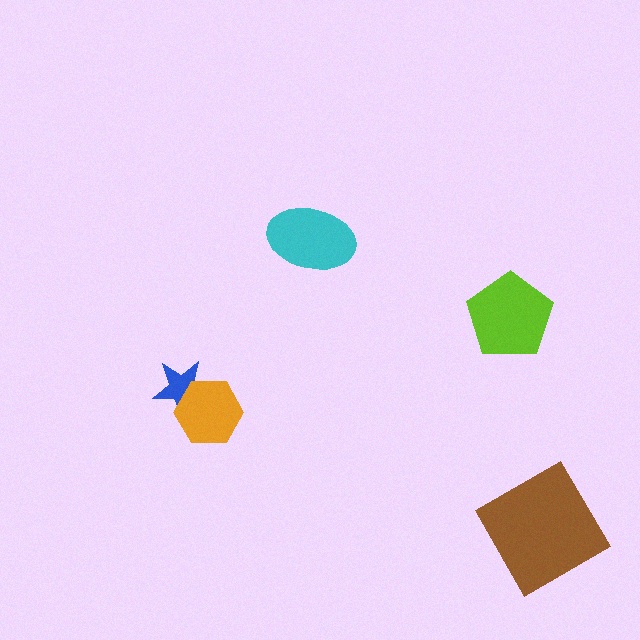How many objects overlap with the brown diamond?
0 objects overlap with the brown diamond.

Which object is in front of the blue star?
The orange hexagon is in front of the blue star.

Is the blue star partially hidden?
Yes, it is partially covered by another shape.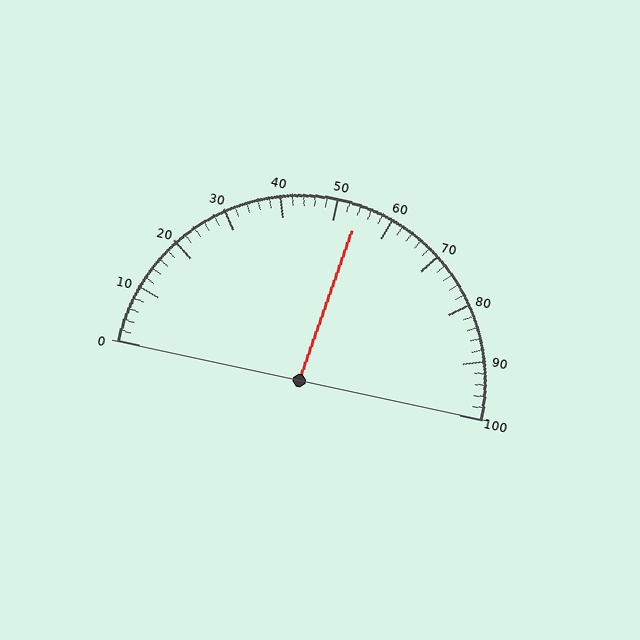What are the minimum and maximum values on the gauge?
The gauge ranges from 0 to 100.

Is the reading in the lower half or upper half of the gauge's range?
The reading is in the upper half of the range (0 to 100).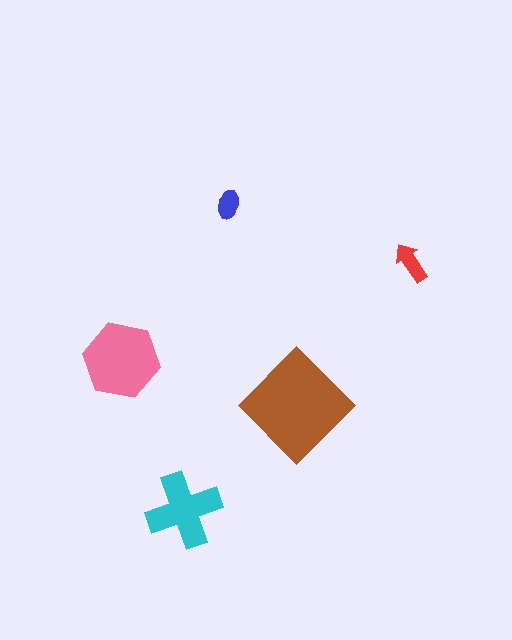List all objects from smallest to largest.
The blue ellipse, the red arrow, the cyan cross, the pink hexagon, the brown diamond.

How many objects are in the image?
There are 5 objects in the image.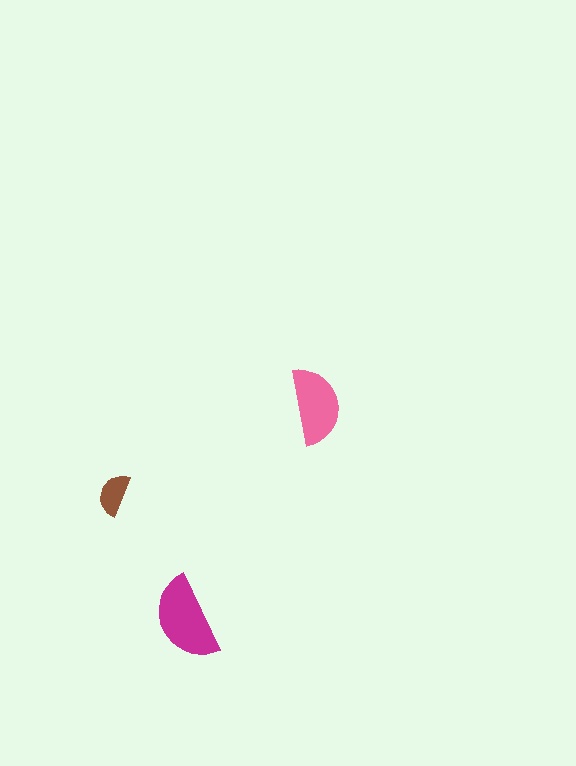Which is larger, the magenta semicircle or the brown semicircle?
The magenta one.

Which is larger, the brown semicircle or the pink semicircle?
The pink one.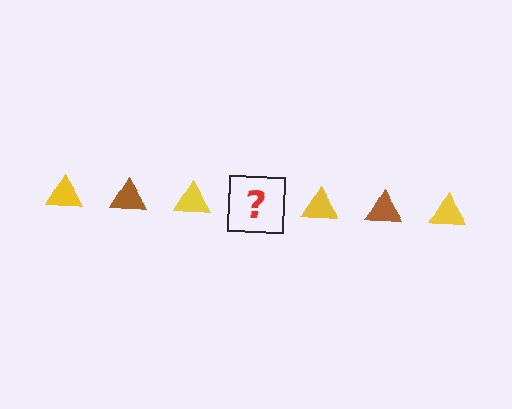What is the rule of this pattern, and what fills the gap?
The rule is that the pattern cycles through yellow, brown triangles. The gap should be filled with a brown triangle.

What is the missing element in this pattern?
The missing element is a brown triangle.